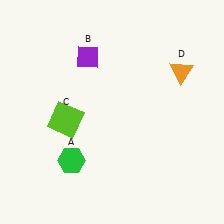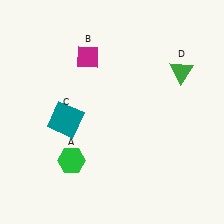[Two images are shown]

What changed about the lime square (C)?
In Image 1, C is lime. In Image 2, it changed to teal.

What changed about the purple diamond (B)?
In Image 1, B is purple. In Image 2, it changed to magenta.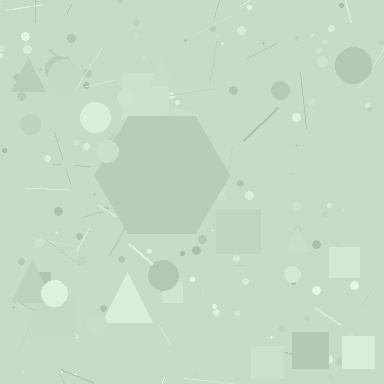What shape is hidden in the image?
A hexagon is hidden in the image.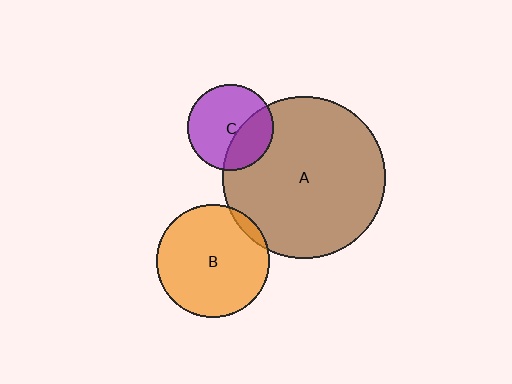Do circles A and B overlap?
Yes.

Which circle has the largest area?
Circle A (brown).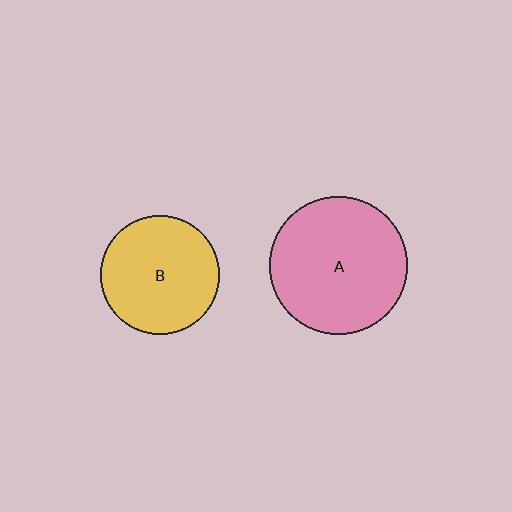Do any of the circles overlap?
No, none of the circles overlap.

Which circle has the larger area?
Circle A (pink).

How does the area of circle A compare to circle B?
Approximately 1.3 times.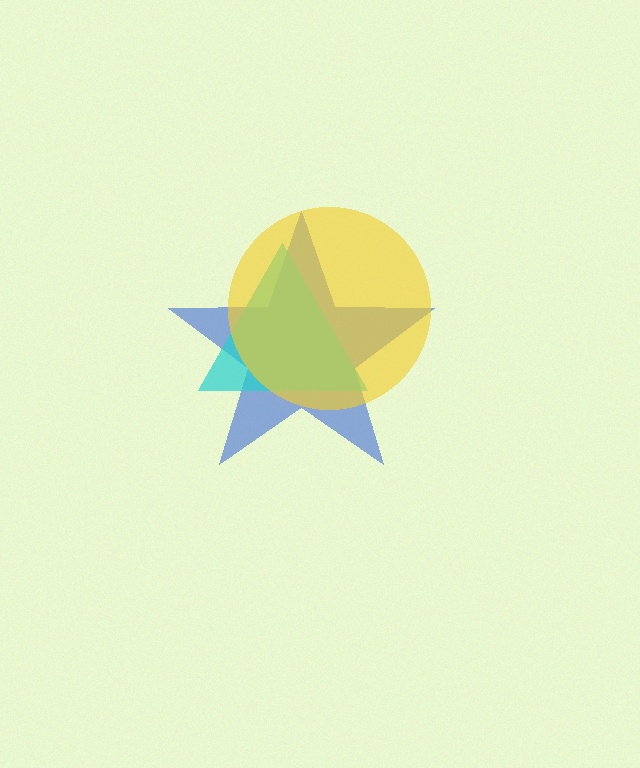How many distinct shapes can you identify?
There are 3 distinct shapes: a blue star, a cyan triangle, a yellow circle.